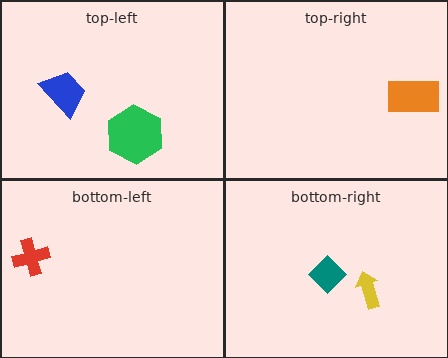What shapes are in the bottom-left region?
The red cross.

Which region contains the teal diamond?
The bottom-right region.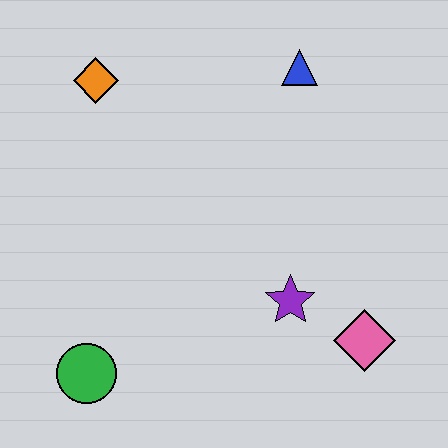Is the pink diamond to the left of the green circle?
No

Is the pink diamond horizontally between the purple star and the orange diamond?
No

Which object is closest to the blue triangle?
The orange diamond is closest to the blue triangle.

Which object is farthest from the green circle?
The blue triangle is farthest from the green circle.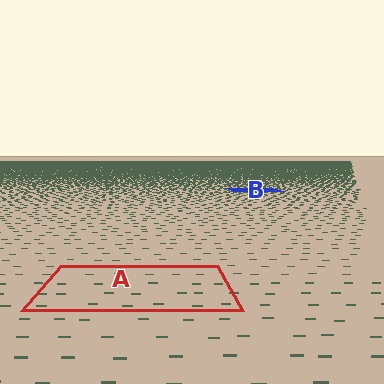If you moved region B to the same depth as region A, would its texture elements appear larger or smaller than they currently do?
They would appear larger. At a closer depth, the same texture elements are projected at a bigger on-screen size.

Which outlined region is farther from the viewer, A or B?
Region B is farther from the viewer — the texture elements inside it appear smaller and more densely packed.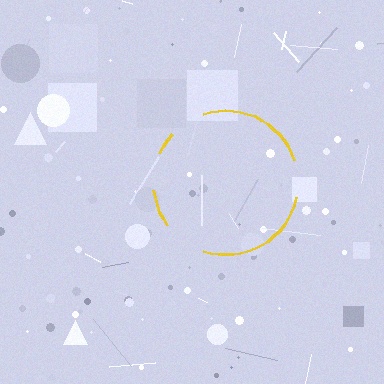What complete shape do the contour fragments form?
The contour fragments form a circle.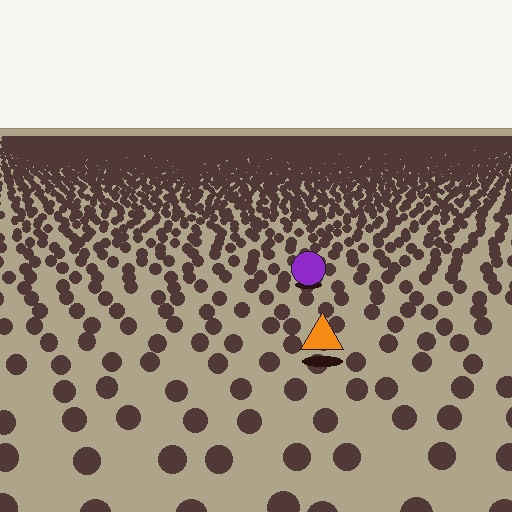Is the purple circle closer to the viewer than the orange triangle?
No. The orange triangle is closer — you can tell from the texture gradient: the ground texture is coarser near it.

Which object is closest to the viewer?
The orange triangle is closest. The texture marks near it are larger and more spread out.